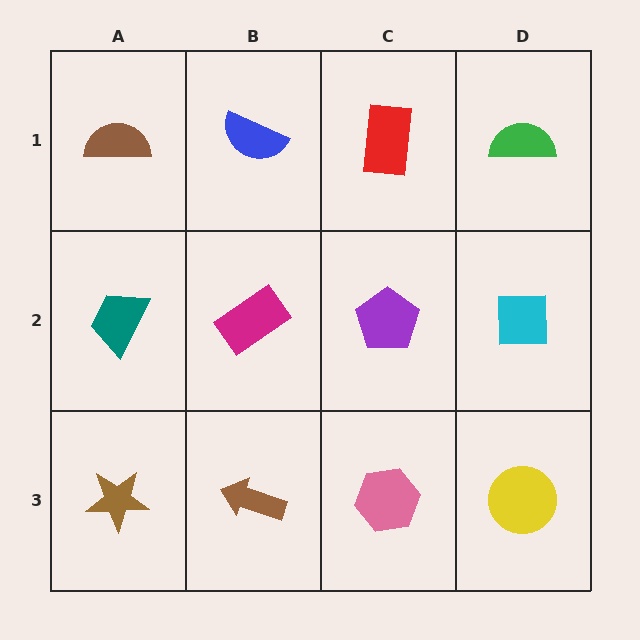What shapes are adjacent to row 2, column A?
A brown semicircle (row 1, column A), a brown star (row 3, column A), a magenta rectangle (row 2, column B).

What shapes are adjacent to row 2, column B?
A blue semicircle (row 1, column B), a brown arrow (row 3, column B), a teal trapezoid (row 2, column A), a purple pentagon (row 2, column C).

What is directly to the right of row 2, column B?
A purple pentagon.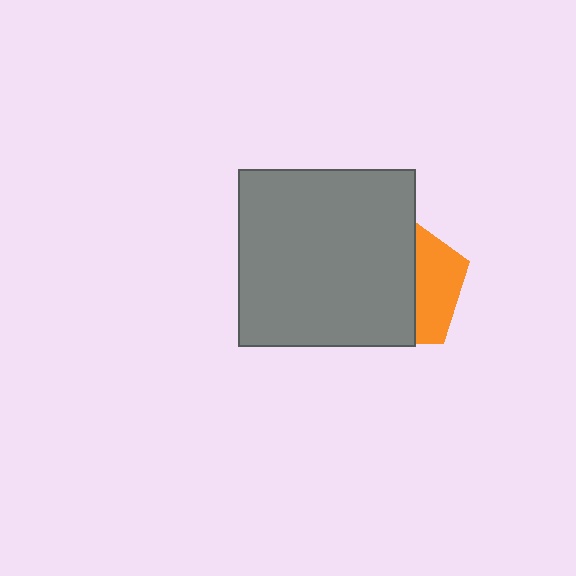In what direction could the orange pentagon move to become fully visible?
The orange pentagon could move right. That would shift it out from behind the gray square entirely.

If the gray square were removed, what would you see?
You would see the complete orange pentagon.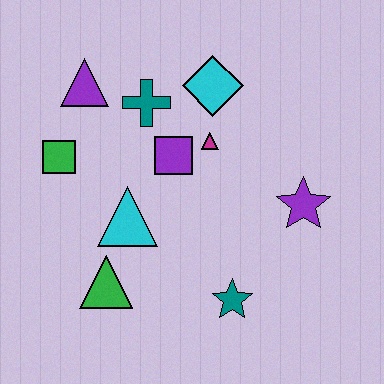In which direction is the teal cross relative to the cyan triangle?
The teal cross is above the cyan triangle.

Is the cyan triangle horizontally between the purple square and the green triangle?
Yes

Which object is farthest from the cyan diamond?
The green triangle is farthest from the cyan diamond.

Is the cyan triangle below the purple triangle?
Yes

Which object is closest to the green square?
The purple triangle is closest to the green square.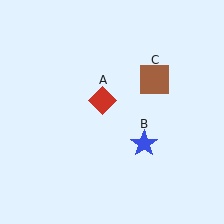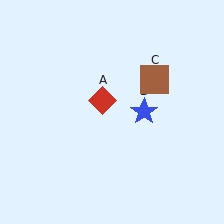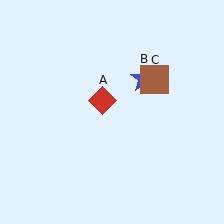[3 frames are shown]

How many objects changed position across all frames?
1 object changed position: blue star (object B).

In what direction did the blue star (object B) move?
The blue star (object B) moved up.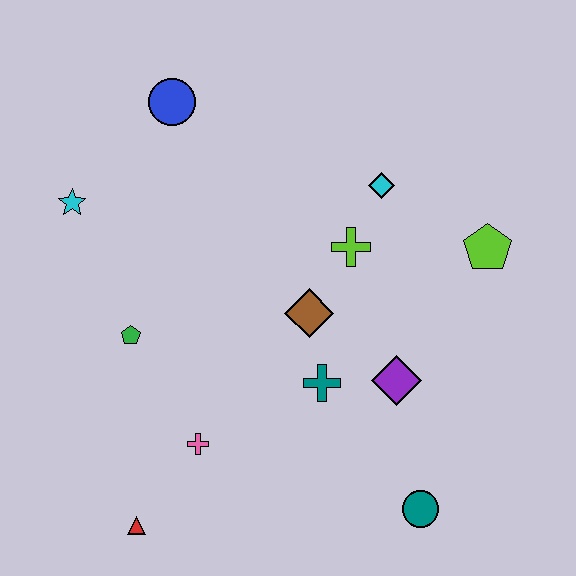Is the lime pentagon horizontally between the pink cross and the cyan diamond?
No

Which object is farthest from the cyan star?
The teal circle is farthest from the cyan star.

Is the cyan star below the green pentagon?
No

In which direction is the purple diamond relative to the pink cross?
The purple diamond is to the right of the pink cross.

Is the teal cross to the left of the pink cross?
No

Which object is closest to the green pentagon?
The pink cross is closest to the green pentagon.